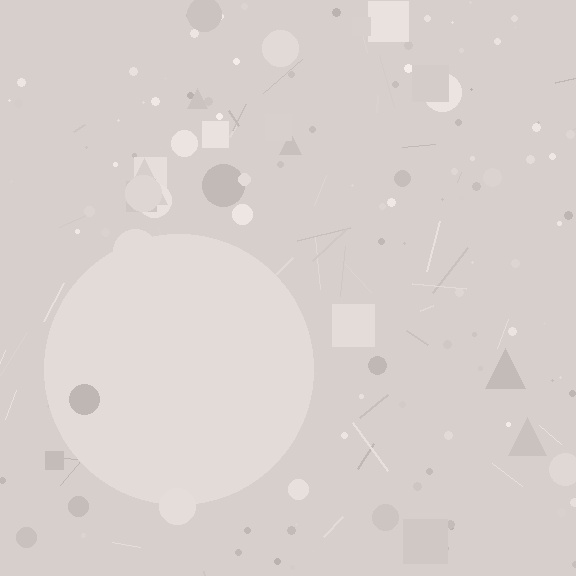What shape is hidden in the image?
A circle is hidden in the image.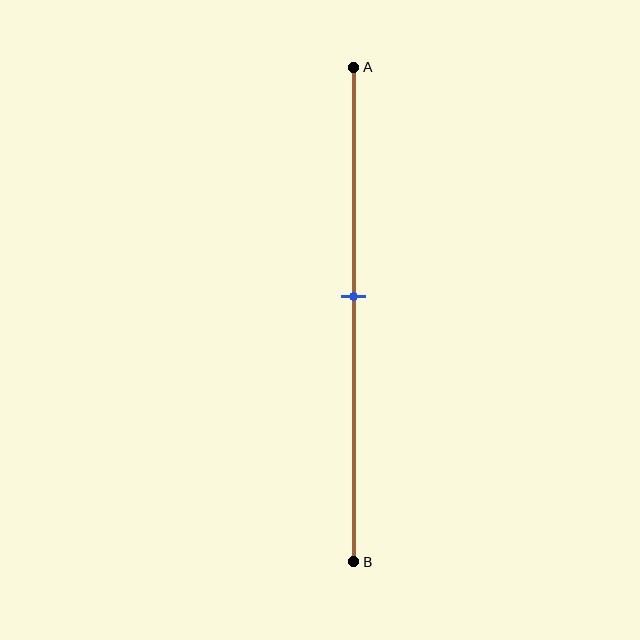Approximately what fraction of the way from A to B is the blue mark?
The blue mark is approximately 45% of the way from A to B.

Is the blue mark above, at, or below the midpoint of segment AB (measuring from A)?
The blue mark is above the midpoint of segment AB.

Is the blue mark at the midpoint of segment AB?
No, the mark is at about 45% from A, not at the 50% midpoint.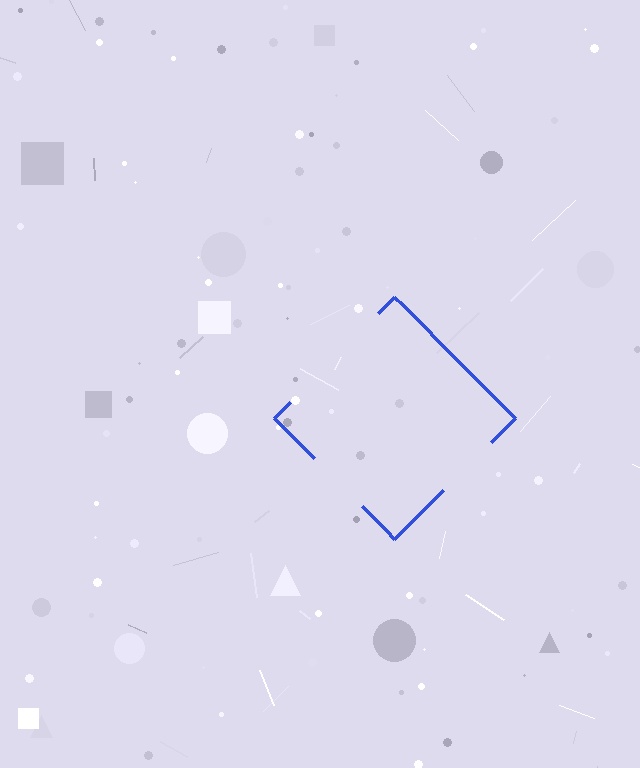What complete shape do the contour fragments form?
The contour fragments form a diamond.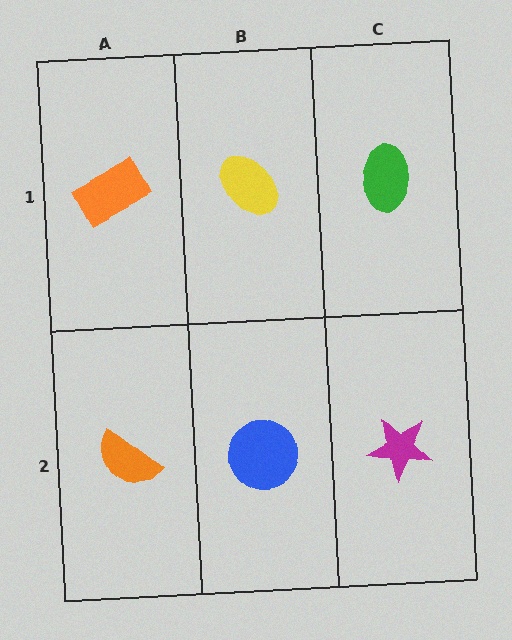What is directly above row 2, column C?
A green ellipse.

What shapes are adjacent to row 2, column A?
An orange rectangle (row 1, column A), a blue circle (row 2, column B).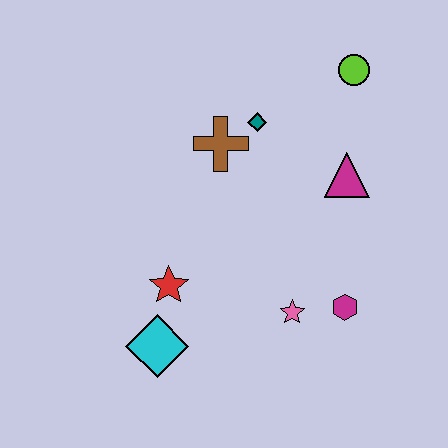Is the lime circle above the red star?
Yes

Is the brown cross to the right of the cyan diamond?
Yes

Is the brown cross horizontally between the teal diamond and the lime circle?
No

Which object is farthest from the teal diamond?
The cyan diamond is farthest from the teal diamond.